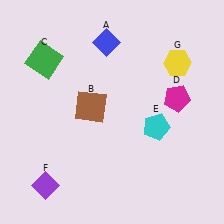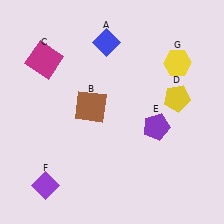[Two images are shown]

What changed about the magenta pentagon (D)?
In Image 1, D is magenta. In Image 2, it changed to yellow.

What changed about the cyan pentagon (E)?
In Image 1, E is cyan. In Image 2, it changed to purple.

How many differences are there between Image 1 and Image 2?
There are 3 differences between the two images.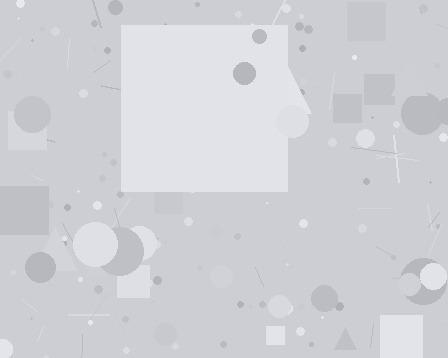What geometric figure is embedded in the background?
A square is embedded in the background.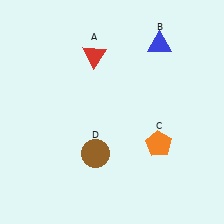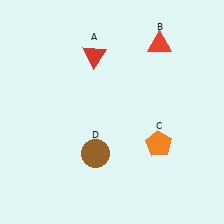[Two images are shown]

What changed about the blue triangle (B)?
In Image 1, B is blue. In Image 2, it changed to red.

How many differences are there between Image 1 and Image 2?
There is 1 difference between the two images.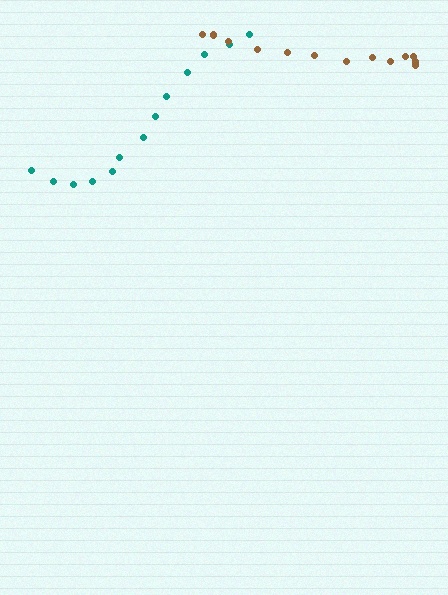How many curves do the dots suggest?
There are 2 distinct paths.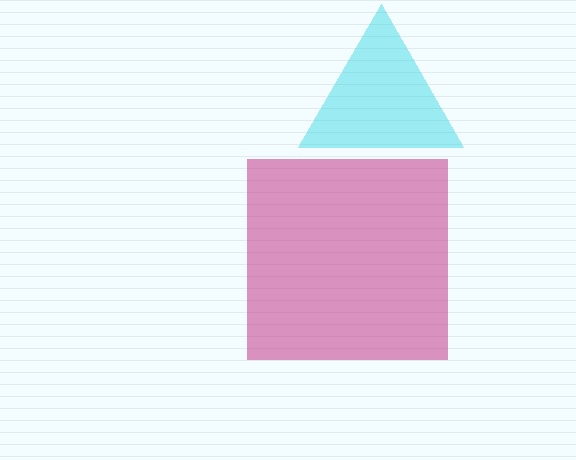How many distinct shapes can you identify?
There are 2 distinct shapes: a cyan triangle, a magenta square.